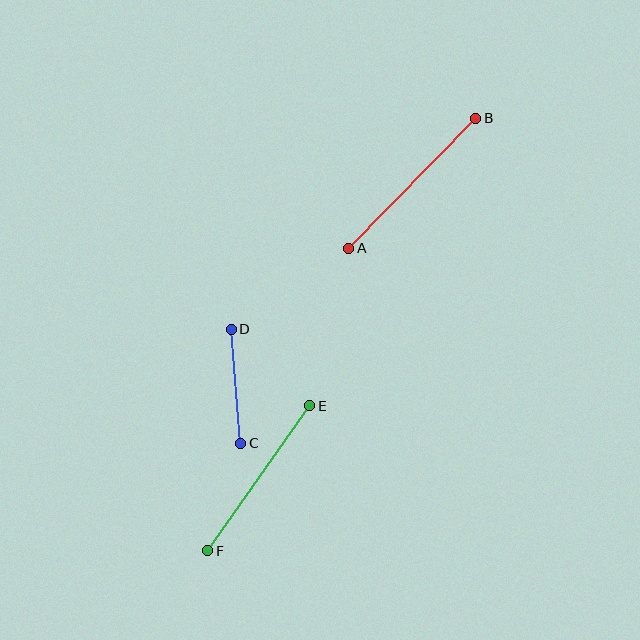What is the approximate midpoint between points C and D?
The midpoint is at approximately (236, 386) pixels.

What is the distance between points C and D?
The distance is approximately 114 pixels.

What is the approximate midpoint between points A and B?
The midpoint is at approximately (412, 183) pixels.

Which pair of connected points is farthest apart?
Points A and B are farthest apart.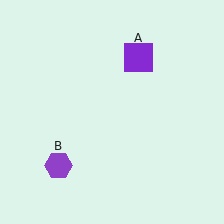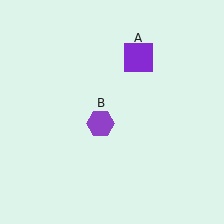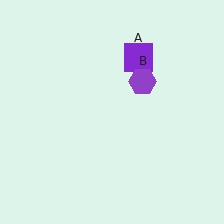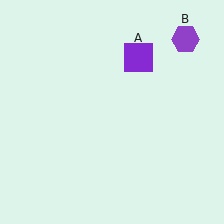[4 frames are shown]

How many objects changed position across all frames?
1 object changed position: purple hexagon (object B).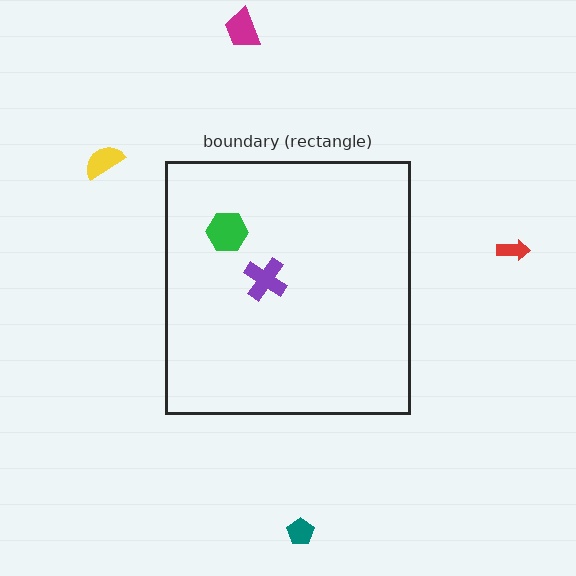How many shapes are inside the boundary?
2 inside, 4 outside.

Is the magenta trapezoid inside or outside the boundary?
Outside.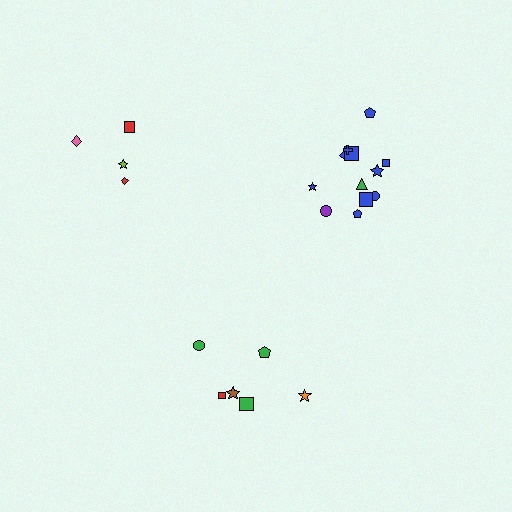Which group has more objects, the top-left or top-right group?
The top-right group.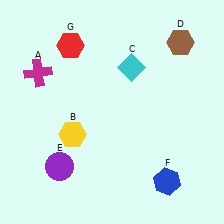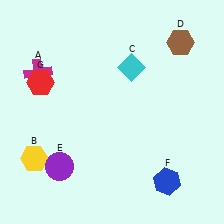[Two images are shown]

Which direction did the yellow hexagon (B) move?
The yellow hexagon (B) moved left.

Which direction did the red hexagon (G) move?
The red hexagon (G) moved down.